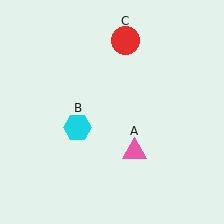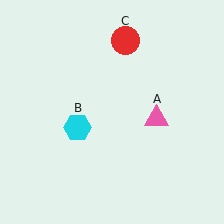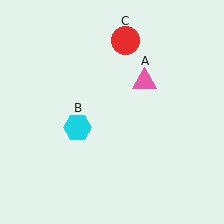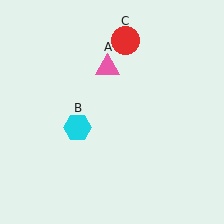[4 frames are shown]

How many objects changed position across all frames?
1 object changed position: pink triangle (object A).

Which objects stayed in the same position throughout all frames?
Cyan hexagon (object B) and red circle (object C) remained stationary.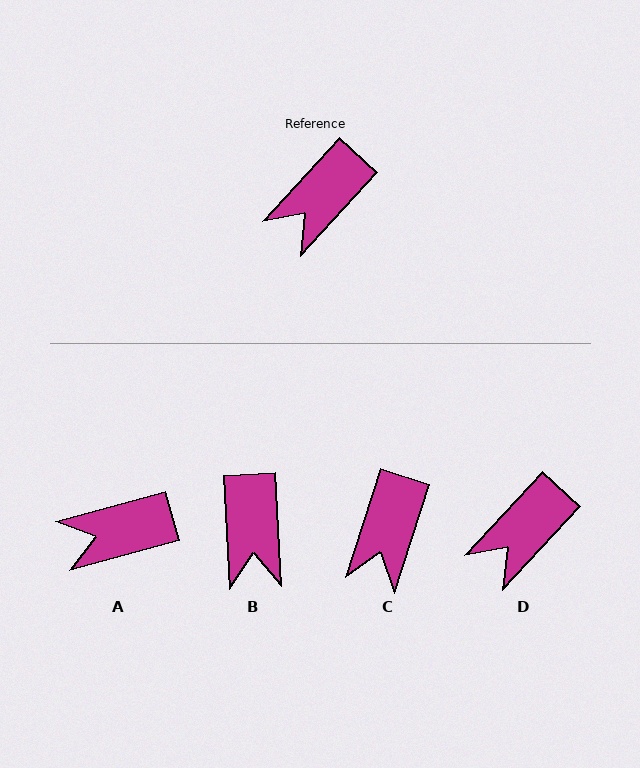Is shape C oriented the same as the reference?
No, it is off by about 25 degrees.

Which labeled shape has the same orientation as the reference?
D.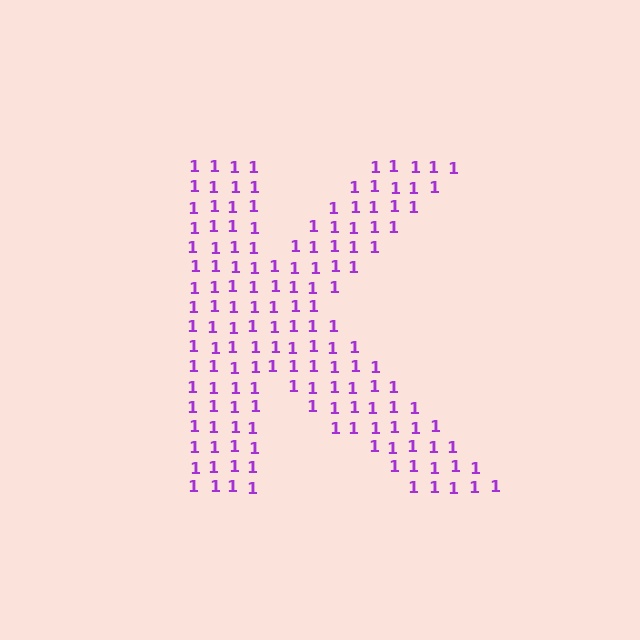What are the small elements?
The small elements are digit 1's.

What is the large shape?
The large shape is the letter K.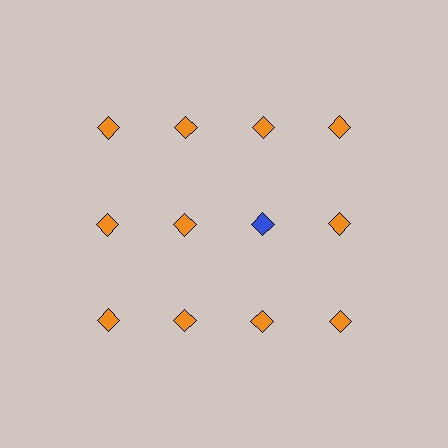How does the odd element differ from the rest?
It has a different color: blue instead of orange.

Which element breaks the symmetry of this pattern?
The blue diamond in the second row, center column breaks the symmetry. All other shapes are orange diamonds.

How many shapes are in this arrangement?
There are 12 shapes arranged in a grid pattern.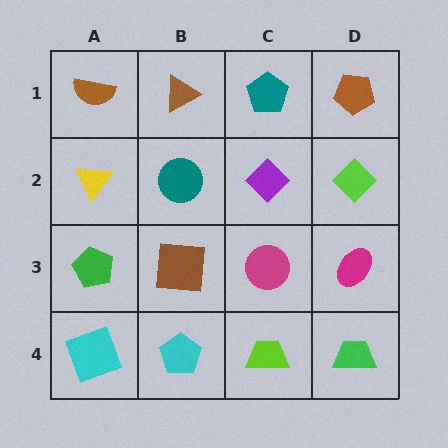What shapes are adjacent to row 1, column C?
A purple diamond (row 2, column C), a brown triangle (row 1, column B), a brown pentagon (row 1, column D).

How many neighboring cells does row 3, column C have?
4.